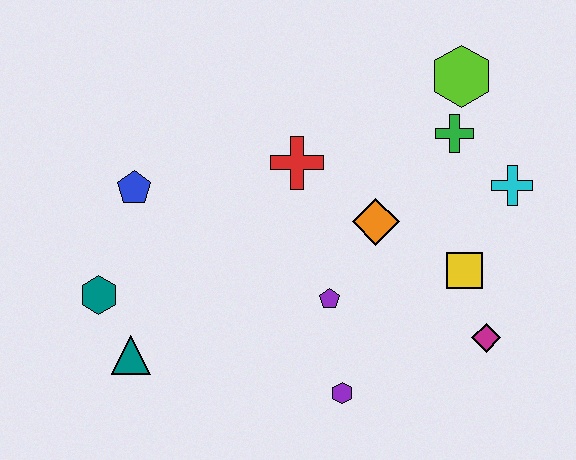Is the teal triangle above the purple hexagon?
Yes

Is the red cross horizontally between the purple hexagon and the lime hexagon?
No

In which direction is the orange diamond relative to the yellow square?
The orange diamond is to the left of the yellow square.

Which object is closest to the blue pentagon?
The teal hexagon is closest to the blue pentagon.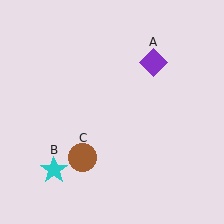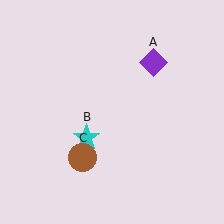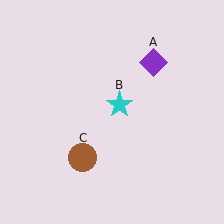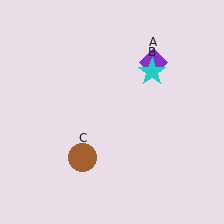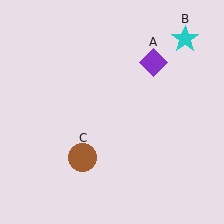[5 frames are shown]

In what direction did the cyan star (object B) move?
The cyan star (object B) moved up and to the right.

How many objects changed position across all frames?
1 object changed position: cyan star (object B).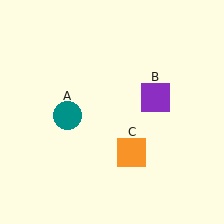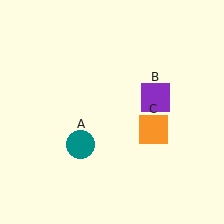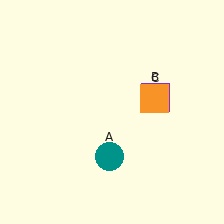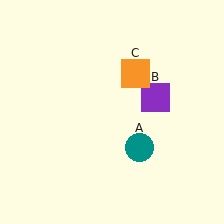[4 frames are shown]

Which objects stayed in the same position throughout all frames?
Purple square (object B) remained stationary.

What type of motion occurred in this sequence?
The teal circle (object A), orange square (object C) rotated counterclockwise around the center of the scene.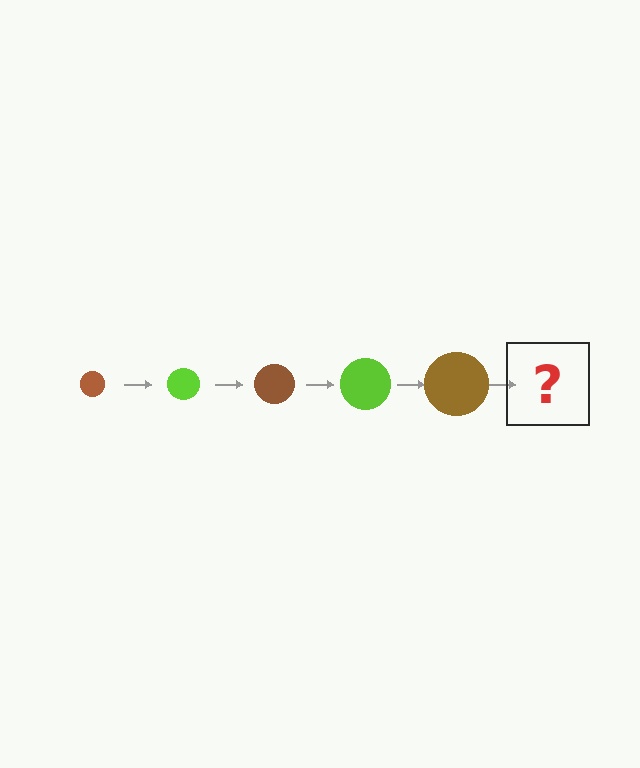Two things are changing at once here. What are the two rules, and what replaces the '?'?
The two rules are that the circle grows larger each step and the color cycles through brown and lime. The '?' should be a lime circle, larger than the previous one.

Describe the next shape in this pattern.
It should be a lime circle, larger than the previous one.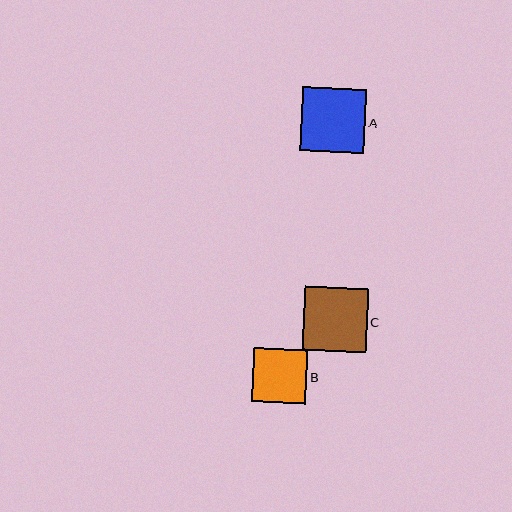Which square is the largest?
Square A is the largest with a size of approximately 64 pixels.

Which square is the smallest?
Square B is the smallest with a size of approximately 54 pixels.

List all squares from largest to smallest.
From largest to smallest: A, C, B.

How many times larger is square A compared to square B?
Square A is approximately 1.2 times the size of square B.